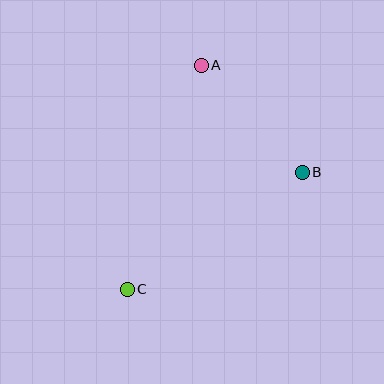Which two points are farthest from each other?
Points A and C are farthest from each other.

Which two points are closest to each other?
Points A and B are closest to each other.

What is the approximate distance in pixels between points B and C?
The distance between B and C is approximately 211 pixels.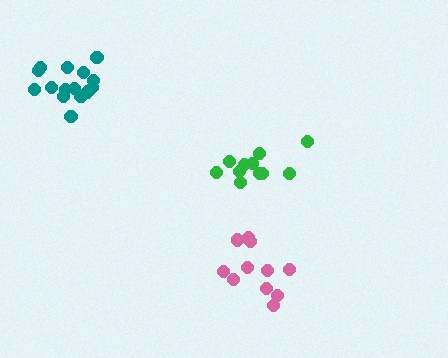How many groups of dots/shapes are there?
There are 3 groups.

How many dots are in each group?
Group 1: 11 dots, Group 2: 11 dots, Group 3: 15 dots (37 total).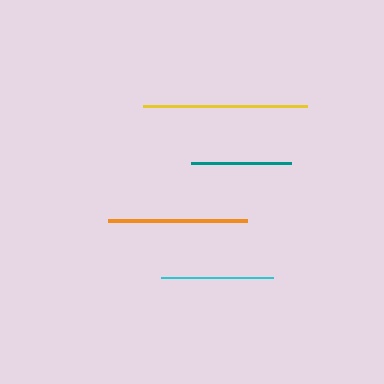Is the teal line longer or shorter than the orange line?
The orange line is longer than the teal line.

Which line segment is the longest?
The yellow line is the longest at approximately 164 pixels.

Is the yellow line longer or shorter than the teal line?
The yellow line is longer than the teal line.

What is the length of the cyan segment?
The cyan segment is approximately 113 pixels long.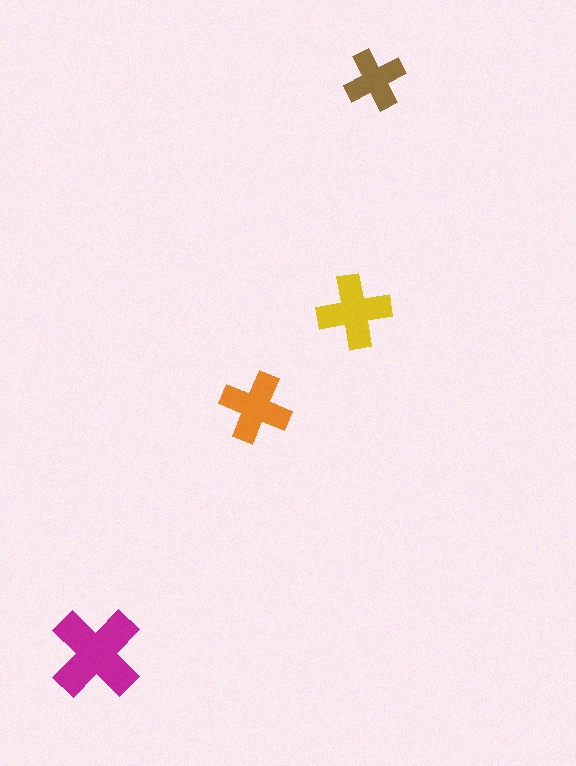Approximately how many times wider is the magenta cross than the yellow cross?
About 1.5 times wider.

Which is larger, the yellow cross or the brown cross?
The yellow one.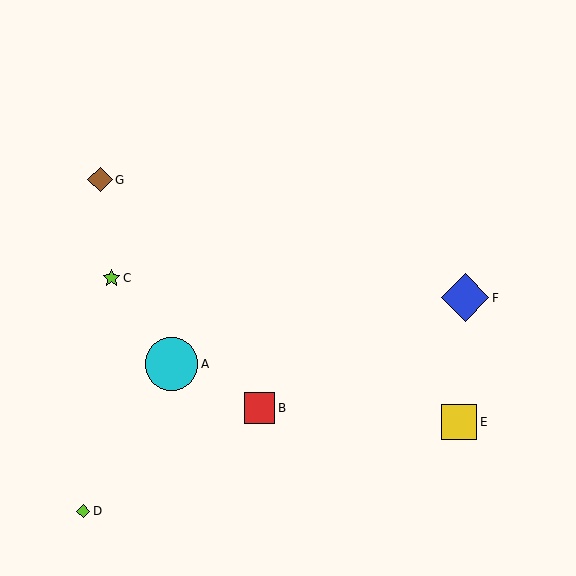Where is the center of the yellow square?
The center of the yellow square is at (459, 422).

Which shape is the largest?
The cyan circle (labeled A) is the largest.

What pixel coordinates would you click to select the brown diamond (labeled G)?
Click at (100, 180) to select the brown diamond G.